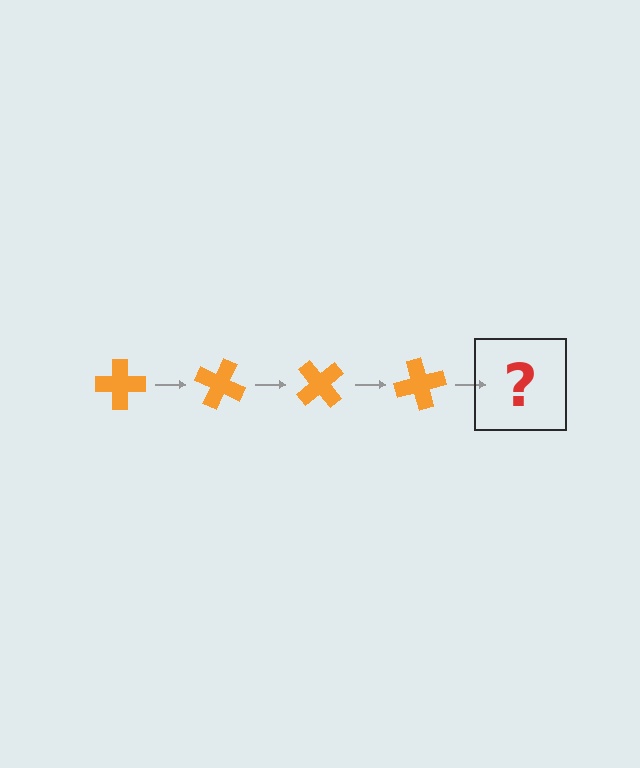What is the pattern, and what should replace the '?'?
The pattern is that the cross rotates 25 degrees each step. The '?' should be an orange cross rotated 100 degrees.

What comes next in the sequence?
The next element should be an orange cross rotated 100 degrees.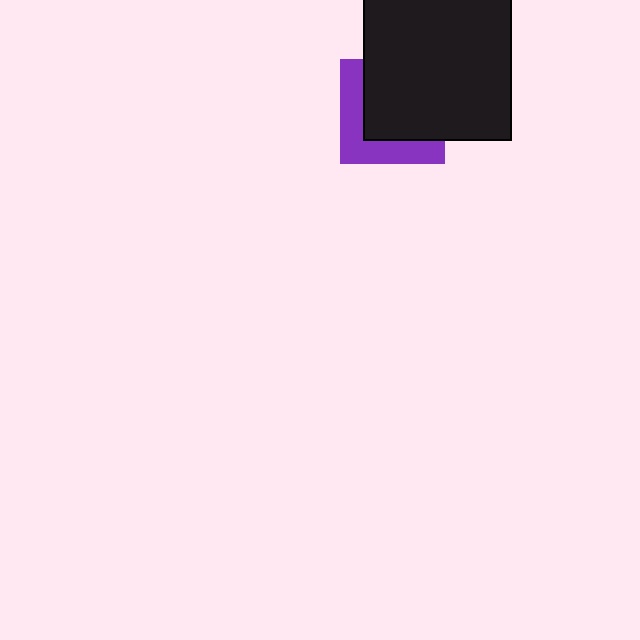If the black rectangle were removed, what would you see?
You would see the complete purple square.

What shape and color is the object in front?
The object in front is a black rectangle.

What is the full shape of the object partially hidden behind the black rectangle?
The partially hidden object is a purple square.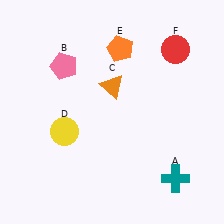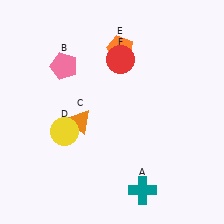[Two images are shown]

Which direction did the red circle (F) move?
The red circle (F) moved left.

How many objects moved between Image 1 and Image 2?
3 objects moved between the two images.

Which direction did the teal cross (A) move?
The teal cross (A) moved left.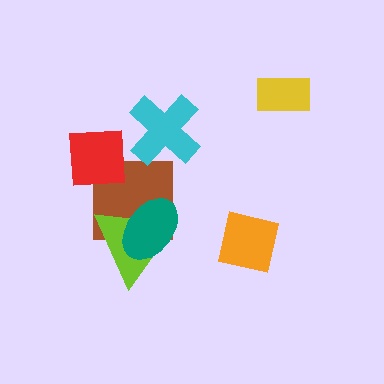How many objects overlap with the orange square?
0 objects overlap with the orange square.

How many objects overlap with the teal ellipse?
2 objects overlap with the teal ellipse.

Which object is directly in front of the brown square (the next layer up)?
The lime triangle is directly in front of the brown square.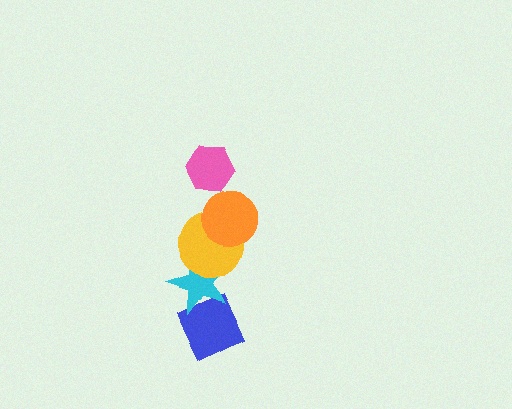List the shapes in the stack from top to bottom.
From top to bottom: the pink hexagon, the orange circle, the yellow circle, the cyan star, the blue diamond.